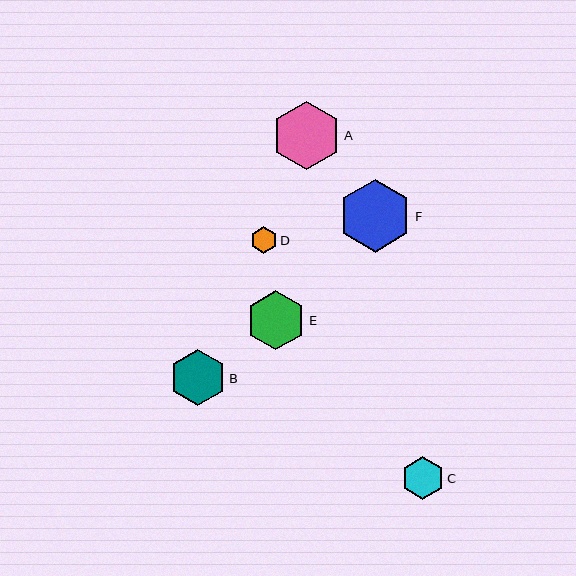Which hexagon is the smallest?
Hexagon D is the smallest with a size of approximately 27 pixels.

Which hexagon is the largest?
Hexagon F is the largest with a size of approximately 73 pixels.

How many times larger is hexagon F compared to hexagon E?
Hexagon F is approximately 1.2 times the size of hexagon E.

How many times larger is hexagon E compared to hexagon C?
Hexagon E is approximately 1.4 times the size of hexagon C.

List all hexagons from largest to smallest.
From largest to smallest: F, A, E, B, C, D.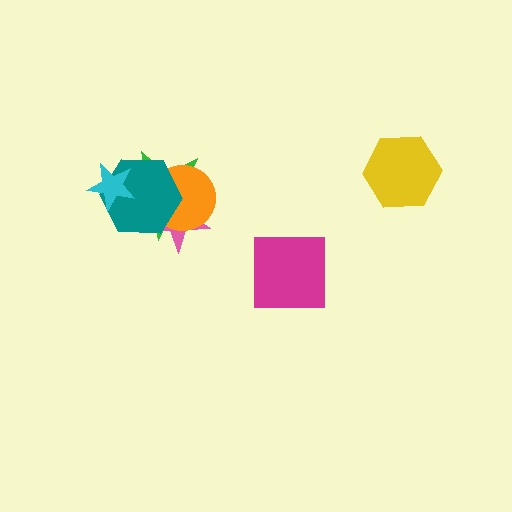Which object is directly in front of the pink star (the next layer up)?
The orange circle is directly in front of the pink star.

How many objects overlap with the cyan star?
2 objects overlap with the cyan star.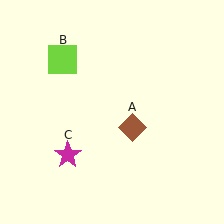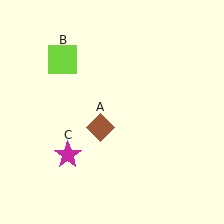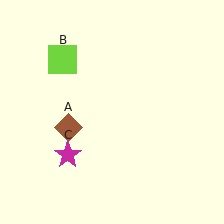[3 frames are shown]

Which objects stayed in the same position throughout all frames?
Lime square (object B) and magenta star (object C) remained stationary.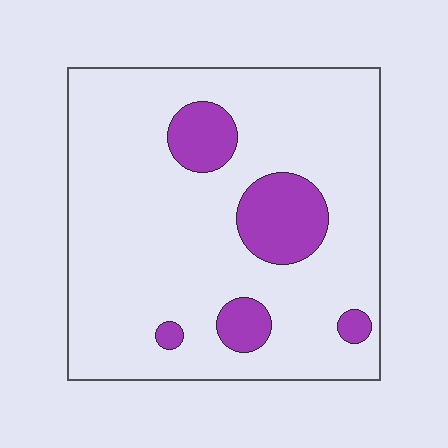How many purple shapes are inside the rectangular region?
5.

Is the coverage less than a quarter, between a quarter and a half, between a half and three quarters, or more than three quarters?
Less than a quarter.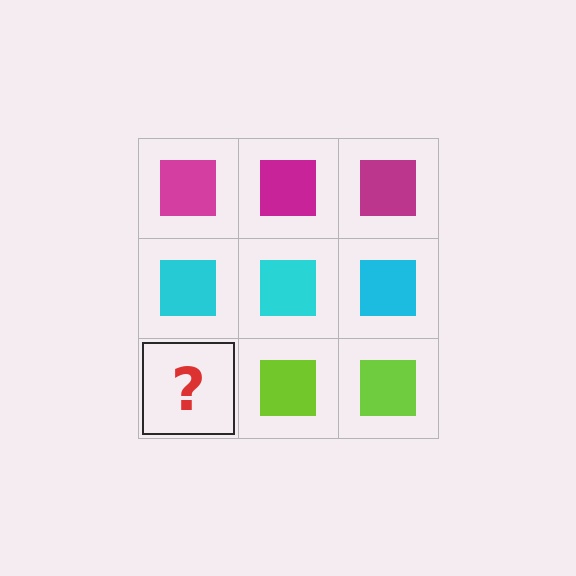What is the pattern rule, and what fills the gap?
The rule is that each row has a consistent color. The gap should be filled with a lime square.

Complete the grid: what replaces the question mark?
The question mark should be replaced with a lime square.